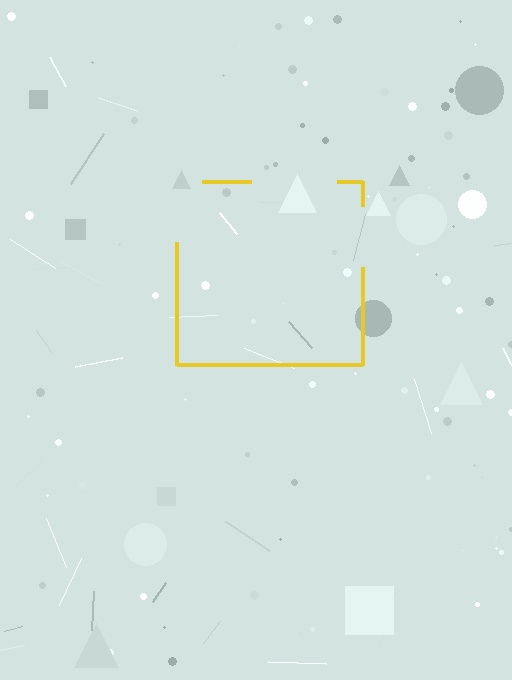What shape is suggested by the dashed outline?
The dashed outline suggests a square.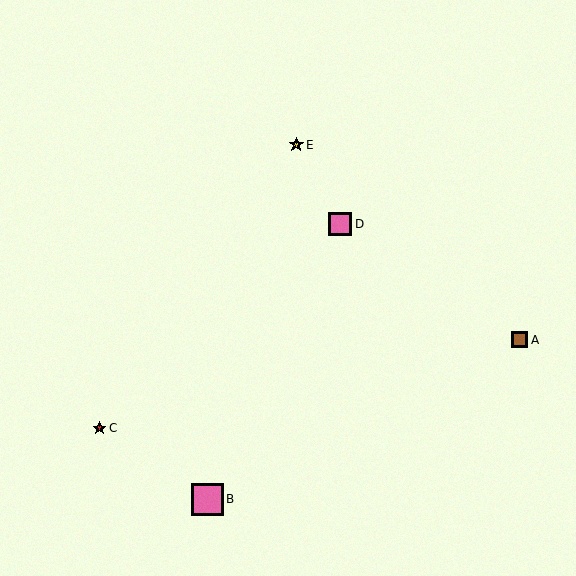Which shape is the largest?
The pink square (labeled B) is the largest.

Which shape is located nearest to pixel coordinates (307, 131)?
The yellow star (labeled E) at (296, 145) is nearest to that location.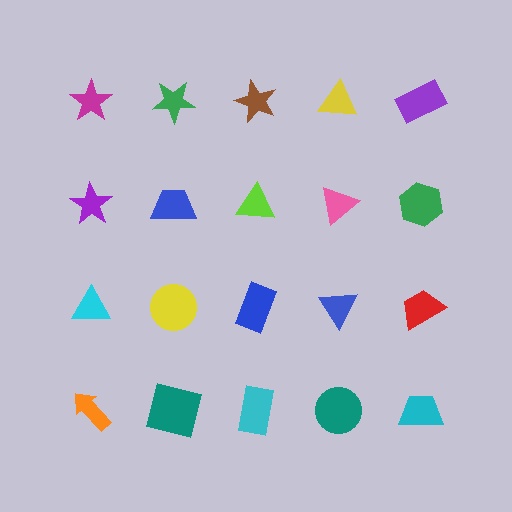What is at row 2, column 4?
A pink triangle.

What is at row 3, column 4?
A blue triangle.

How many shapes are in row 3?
5 shapes.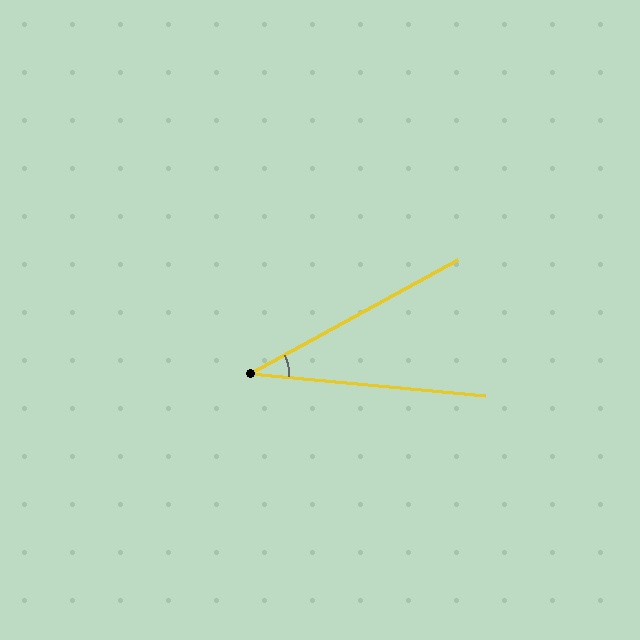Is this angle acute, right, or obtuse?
It is acute.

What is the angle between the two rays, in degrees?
Approximately 34 degrees.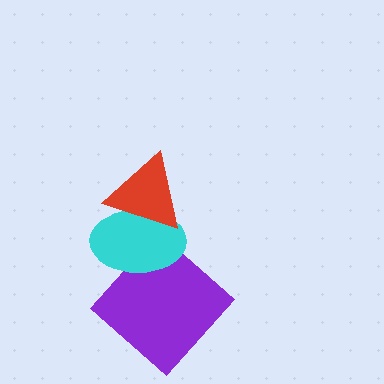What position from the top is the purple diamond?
The purple diamond is 3rd from the top.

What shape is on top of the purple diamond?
The cyan ellipse is on top of the purple diamond.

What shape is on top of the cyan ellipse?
The red triangle is on top of the cyan ellipse.